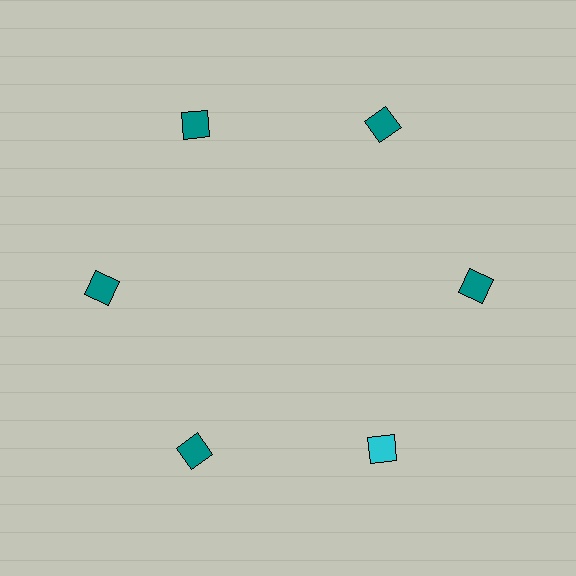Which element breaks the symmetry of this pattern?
The cyan diamond at roughly the 5 o'clock position breaks the symmetry. All other shapes are teal diamonds.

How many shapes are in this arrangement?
There are 6 shapes arranged in a ring pattern.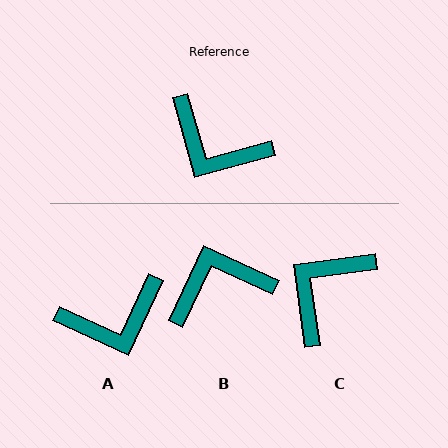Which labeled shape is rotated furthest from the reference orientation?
B, about 131 degrees away.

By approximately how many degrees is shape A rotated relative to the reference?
Approximately 50 degrees counter-clockwise.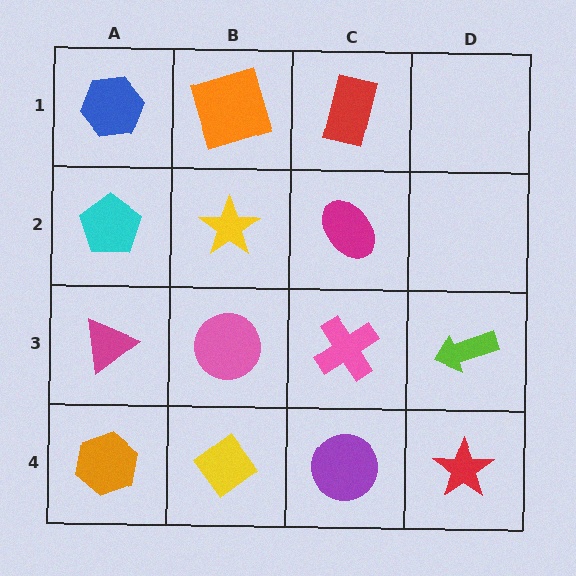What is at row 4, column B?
A yellow diamond.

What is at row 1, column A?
A blue hexagon.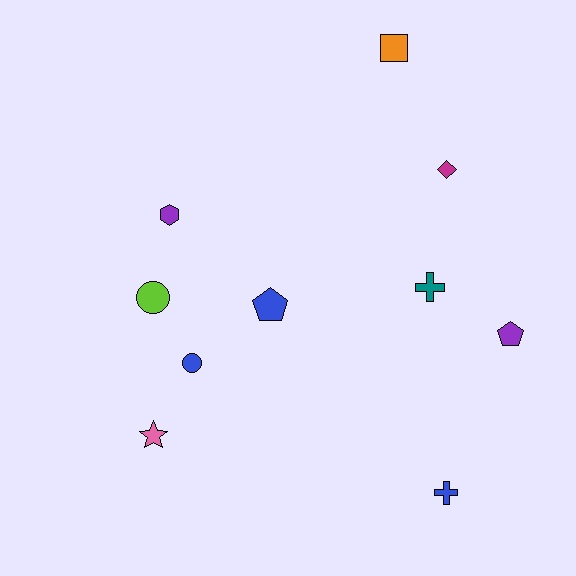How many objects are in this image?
There are 10 objects.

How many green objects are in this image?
There are no green objects.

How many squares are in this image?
There is 1 square.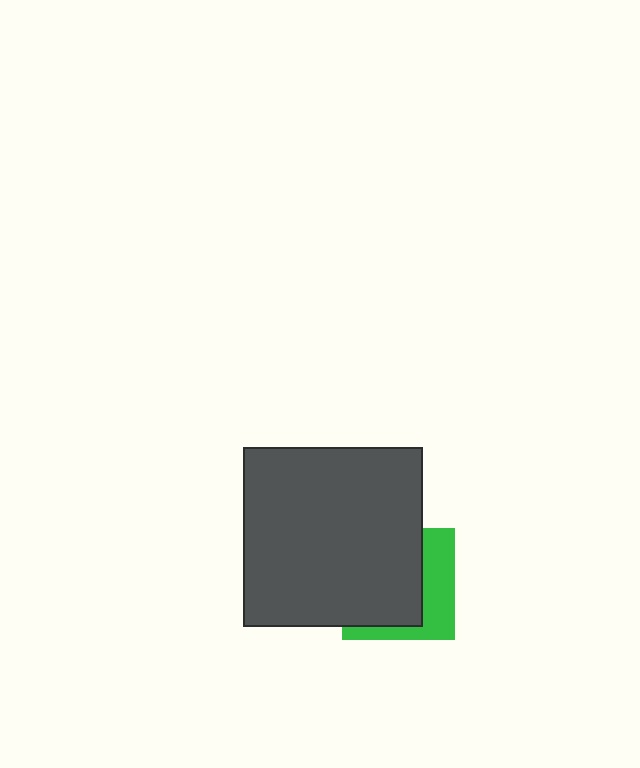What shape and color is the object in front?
The object in front is a dark gray square.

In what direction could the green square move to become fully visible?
The green square could move right. That would shift it out from behind the dark gray square entirely.